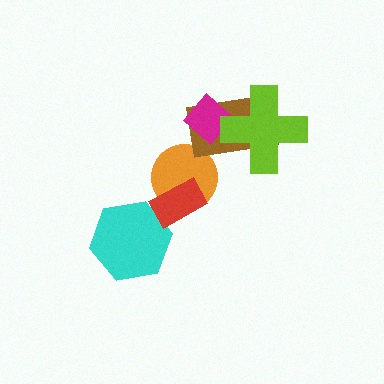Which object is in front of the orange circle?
The red rectangle is in front of the orange circle.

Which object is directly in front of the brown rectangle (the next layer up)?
The magenta diamond is directly in front of the brown rectangle.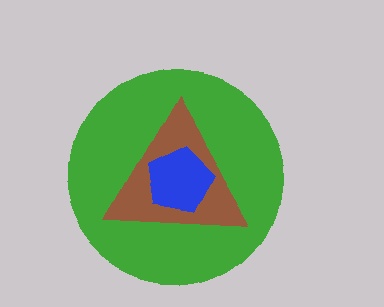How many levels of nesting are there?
3.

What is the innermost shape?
The blue pentagon.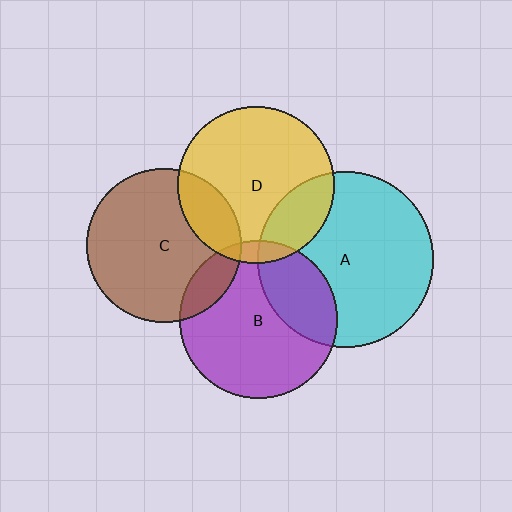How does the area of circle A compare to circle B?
Approximately 1.2 times.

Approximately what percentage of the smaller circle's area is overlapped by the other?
Approximately 30%.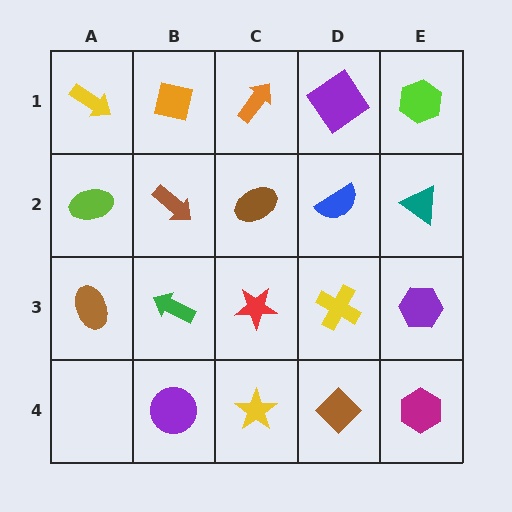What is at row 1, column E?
A lime hexagon.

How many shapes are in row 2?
5 shapes.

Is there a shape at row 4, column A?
No, that cell is empty.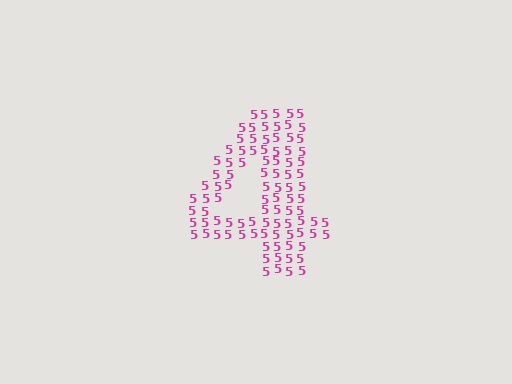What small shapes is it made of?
It is made of small digit 5's.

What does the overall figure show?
The overall figure shows the digit 4.